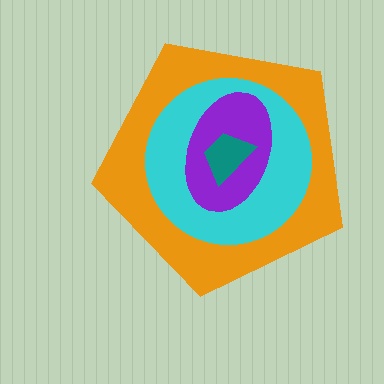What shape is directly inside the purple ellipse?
The teal trapezoid.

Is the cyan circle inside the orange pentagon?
Yes.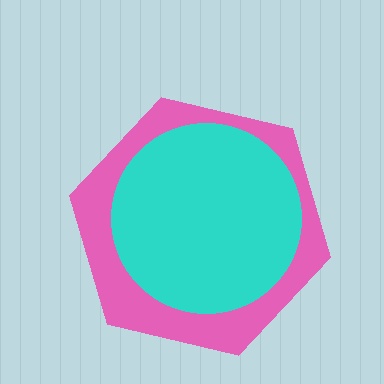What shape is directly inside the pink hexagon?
The cyan circle.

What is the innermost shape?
The cyan circle.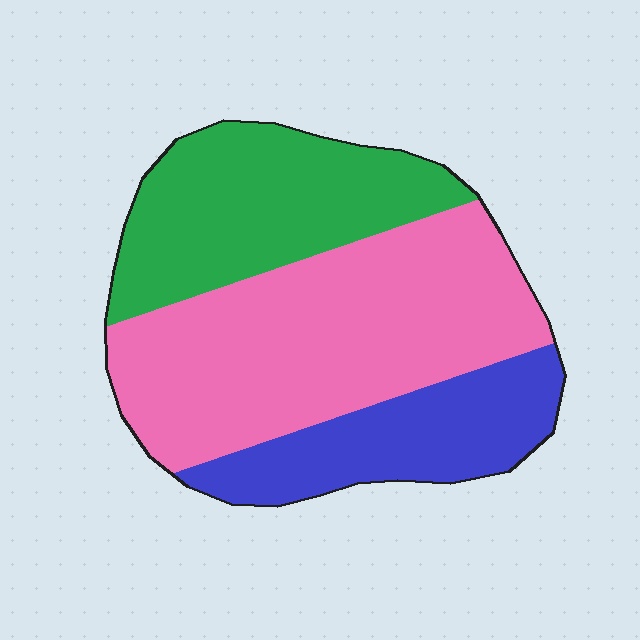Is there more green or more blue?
Green.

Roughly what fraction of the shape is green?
Green covers roughly 30% of the shape.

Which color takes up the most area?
Pink, at roughly 50%.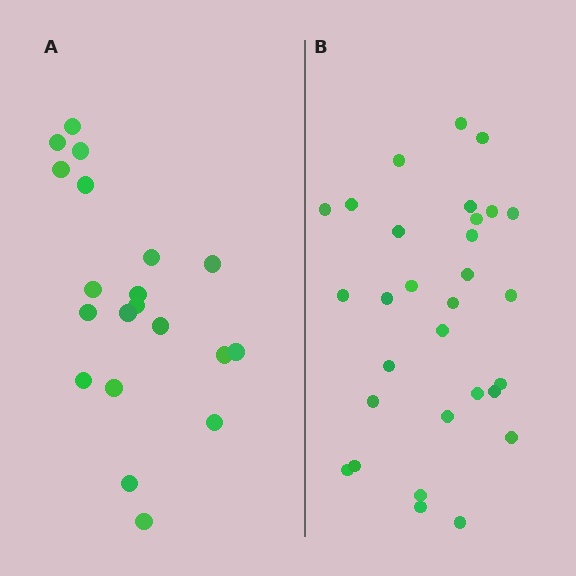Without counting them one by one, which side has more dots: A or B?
Region B (the right region) has more dots.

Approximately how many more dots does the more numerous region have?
Region B has roughly 10 or so more dots than region A.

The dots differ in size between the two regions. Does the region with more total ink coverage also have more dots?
No. Region A has more total ink coverage because its dots are larger, but region B actually contains more individual dots. Total area can be misleading — the number of items is what matters here.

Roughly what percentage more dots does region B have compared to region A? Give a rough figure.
About 50% more.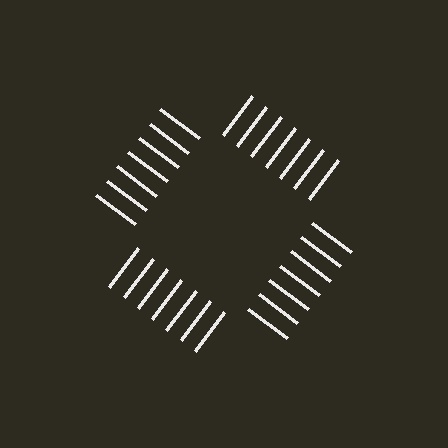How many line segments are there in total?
28 — 7 along each of the 4 edges.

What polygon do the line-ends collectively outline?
An illusory square — the line segments terminate on its edges but no continuous stroke is drawn.